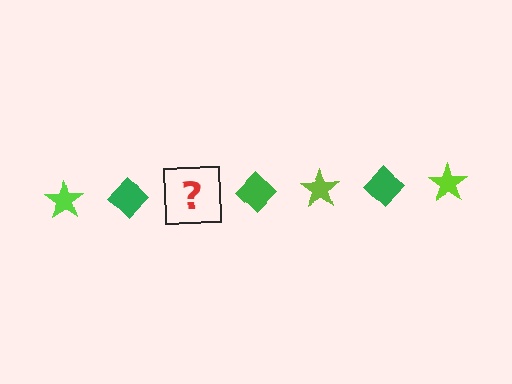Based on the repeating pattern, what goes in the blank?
The blank should be a lime star.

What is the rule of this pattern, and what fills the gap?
The rule is that the pattern alternates between lime star and green diamond. The gap should be filled with a lime star.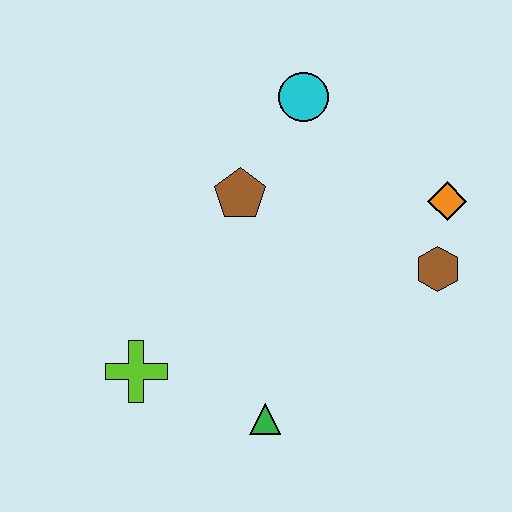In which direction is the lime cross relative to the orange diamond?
The lime cross is to the left of the orange diamond.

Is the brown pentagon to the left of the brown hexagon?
Yes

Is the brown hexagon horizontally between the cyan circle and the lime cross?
No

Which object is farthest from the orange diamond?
The lime cross is farthest from the orange diamond.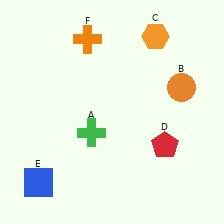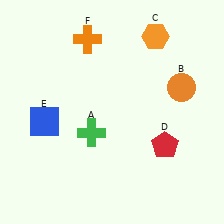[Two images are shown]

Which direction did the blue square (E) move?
The blue square (E) moved up.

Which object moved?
The blue square (E) moved up.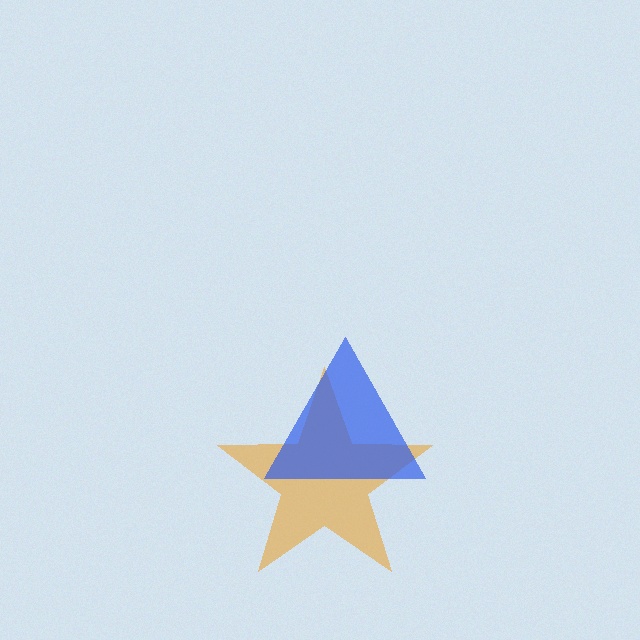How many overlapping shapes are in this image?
There are 2 overlapping shapes in the image.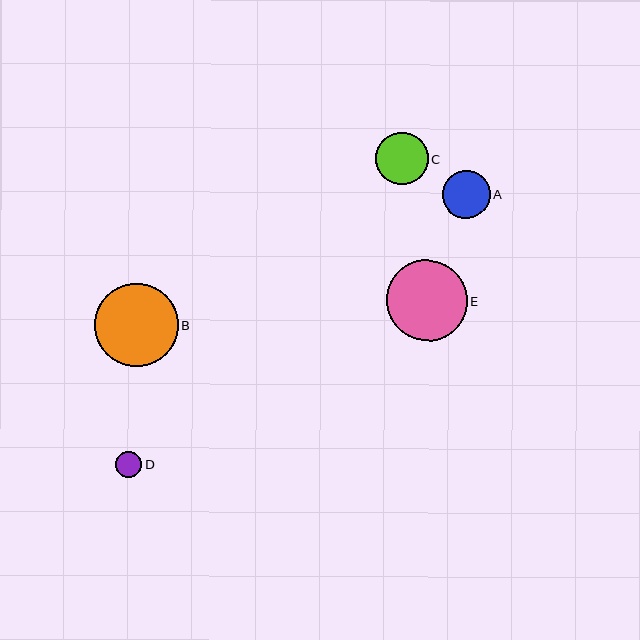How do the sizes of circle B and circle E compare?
Circle B and circle E are approximately the same size.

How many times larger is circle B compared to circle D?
Circle B is approximately 3.2 times the size of circle D.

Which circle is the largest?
Circle B is the largest with a size of approximately 83 pixels.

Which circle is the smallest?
Circle D is the smallest with a size of approximately 26 pixels.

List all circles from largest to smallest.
From largest to smallest: B, E, C, A, D.